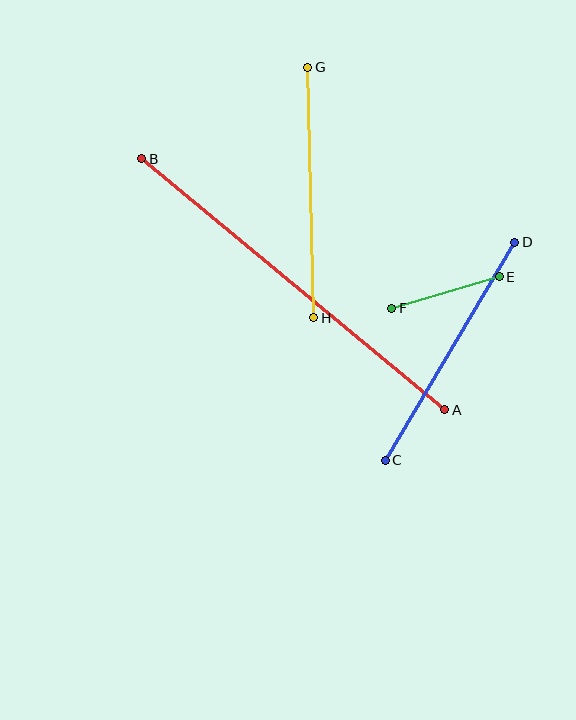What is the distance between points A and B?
The distance is approximately 394 pixels.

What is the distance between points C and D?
The distance is approximately 254 pixels.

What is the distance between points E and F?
The distance is approximately 112 pixels.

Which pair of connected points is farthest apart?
Points A and B are farthest apart.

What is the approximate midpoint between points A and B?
The midpoint is at approximately (293, 284) pixels.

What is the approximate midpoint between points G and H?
The midpoint is at approximately (311, 192) pixels.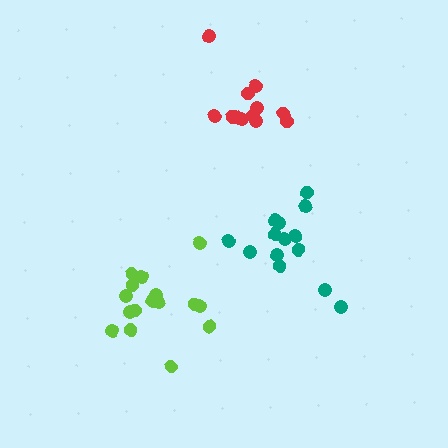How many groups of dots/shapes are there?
There are 3 groups.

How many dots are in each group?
Group 1: 12 dots, Group 2: 16 dots, Group 3: 14 dots (42 total).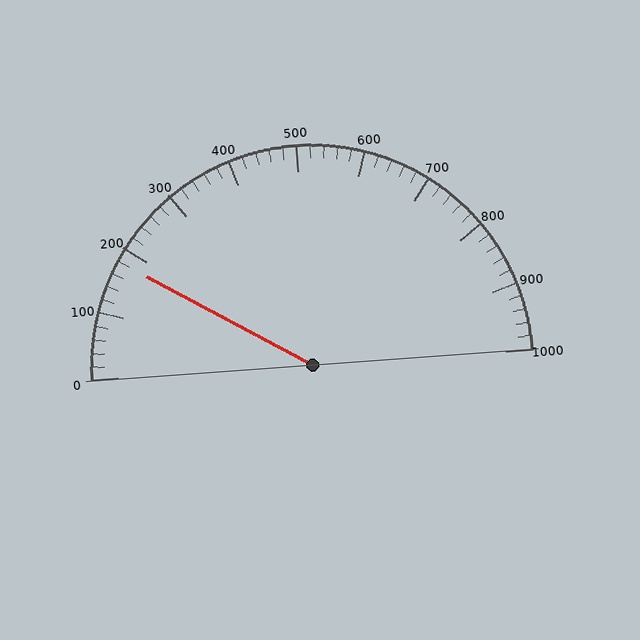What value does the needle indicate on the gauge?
The needle indicates approximately 180.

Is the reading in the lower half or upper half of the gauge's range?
The reading is in the lower half of the range (0 to 1000).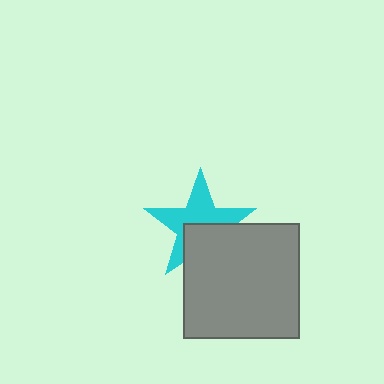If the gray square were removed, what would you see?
You would see the complete cyan star.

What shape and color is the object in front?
The object in front is a gray square.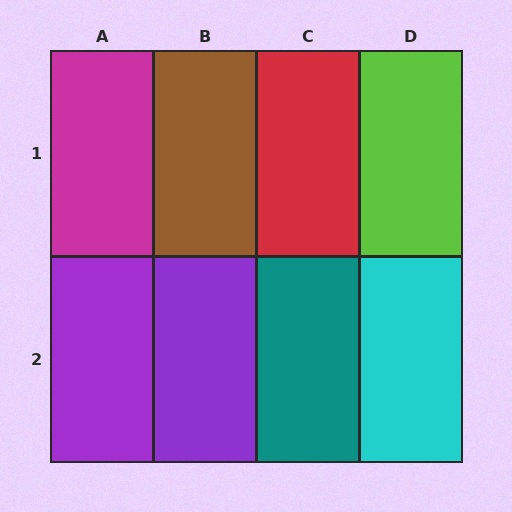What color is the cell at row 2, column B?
Purple.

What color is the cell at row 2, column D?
Cyan.